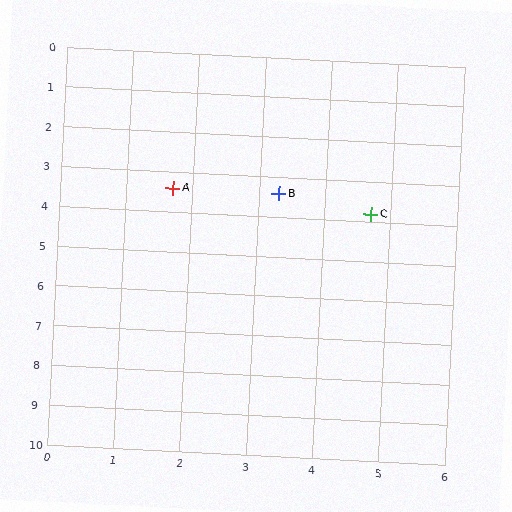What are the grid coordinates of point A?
Point A is at approximately (1.7, 3.4).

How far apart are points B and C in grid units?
Points B and C are about 1.5 grid units apart.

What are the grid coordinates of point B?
Point B is at approximately (3.3, 3.4).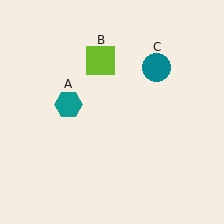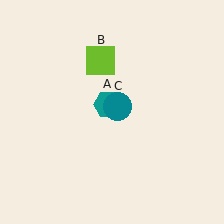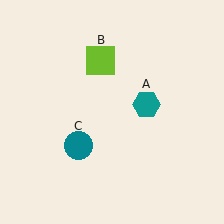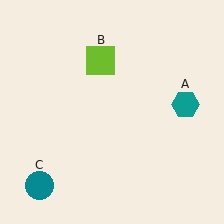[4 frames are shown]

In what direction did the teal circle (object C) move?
The teal circle (object C) moved down and to the left.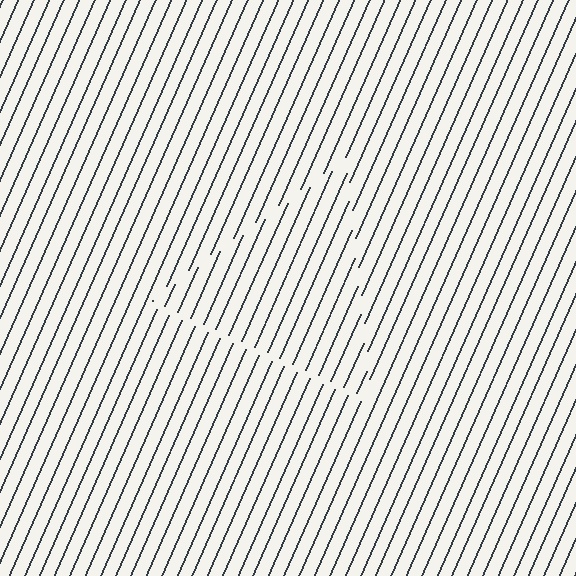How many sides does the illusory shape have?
3 sides — the line-ends trace a triangle.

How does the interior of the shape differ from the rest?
The interior of the shape contains the same grating, shifted by half a period — the contour is defined by the phase discontinuity where line-ends from the inner and outer gratings abut.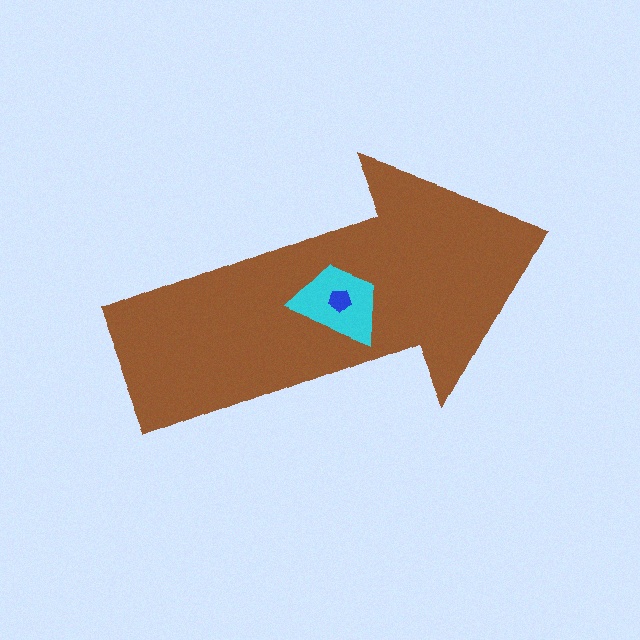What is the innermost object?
The blue pentagon.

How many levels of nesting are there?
3.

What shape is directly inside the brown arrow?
The cyan trapezoid.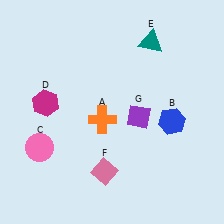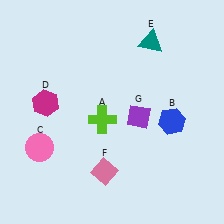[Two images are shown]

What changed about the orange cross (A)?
In Image 1, A is orange. In Image 2, it changed to lime.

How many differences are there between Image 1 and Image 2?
There is 1 difference between the two images.